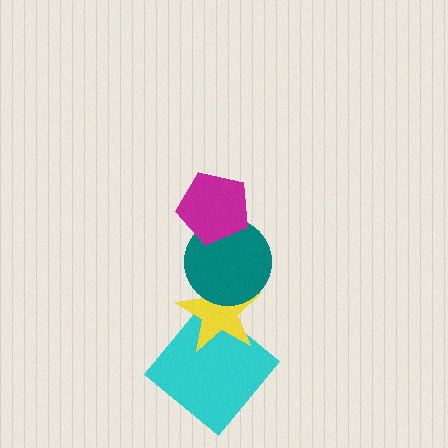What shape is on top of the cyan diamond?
The yellow star is on top of the cyan diamond.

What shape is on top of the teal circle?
The magenta pentagon is on top of the teal circle.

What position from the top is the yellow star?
The yellow star is 3rd from the top.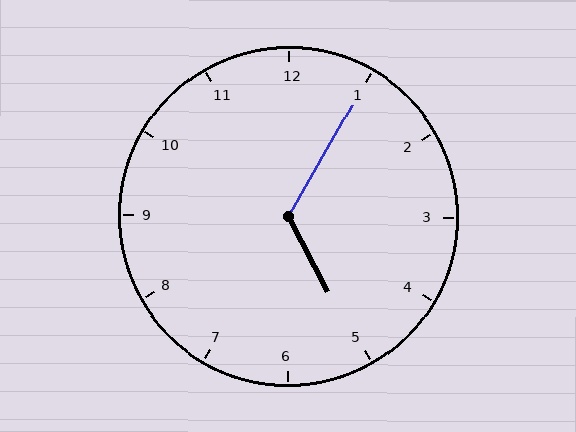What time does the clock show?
5:05.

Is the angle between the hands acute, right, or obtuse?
It is obtuse.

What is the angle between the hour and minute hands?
Approximately 122 degrees.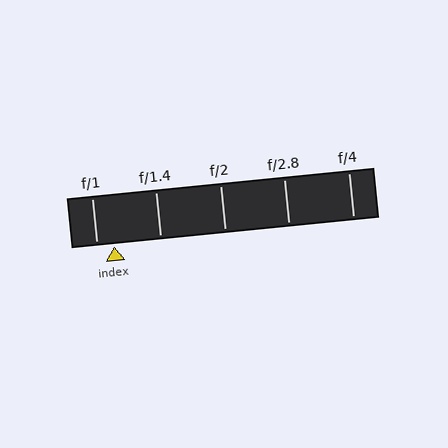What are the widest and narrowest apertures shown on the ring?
The widest aperture shown is f/1 and the narrowest is f/4.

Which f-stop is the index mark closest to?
The index mark is closest to f/1.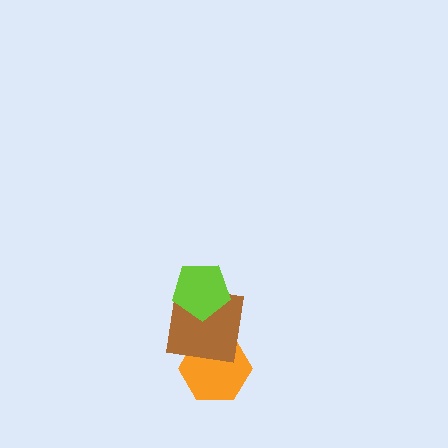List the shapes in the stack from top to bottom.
From top to bottom: the lime pentagon, the brown square, the orange hexagon.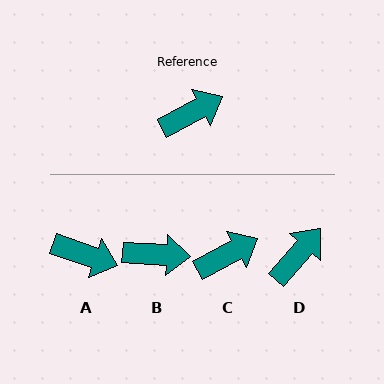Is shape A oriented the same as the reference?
No, it is off by about 47 degrees.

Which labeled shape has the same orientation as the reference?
C.